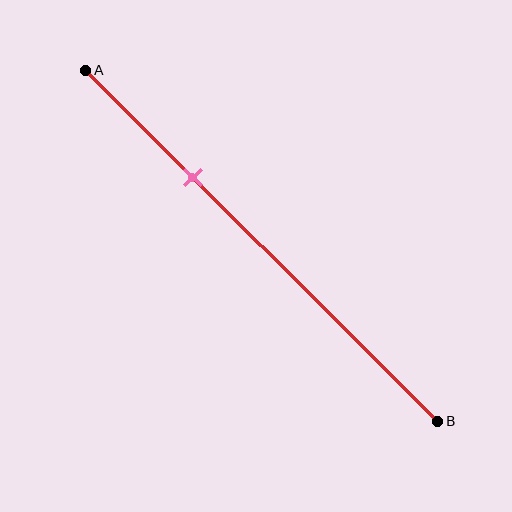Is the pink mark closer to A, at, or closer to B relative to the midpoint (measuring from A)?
The pink mark is closer to point A than the midpoint of segment AB.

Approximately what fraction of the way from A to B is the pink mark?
The pink mark is approximately 30% of the way from A to B.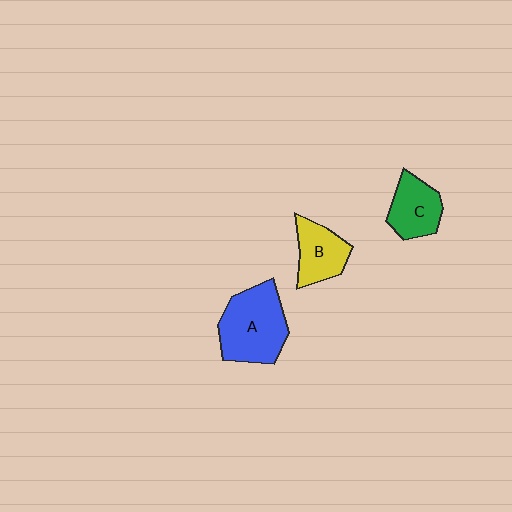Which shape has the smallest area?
Shape B (yellow).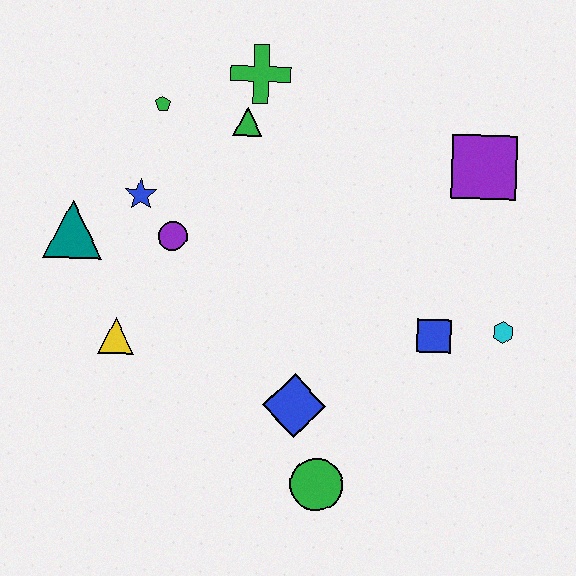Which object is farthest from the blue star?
The cyan hexagon is farthest from the blue star.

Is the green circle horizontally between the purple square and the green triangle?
Yes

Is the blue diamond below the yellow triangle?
Yes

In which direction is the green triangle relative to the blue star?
The green triangle is to the right of the blue star.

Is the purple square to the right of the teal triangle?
Yes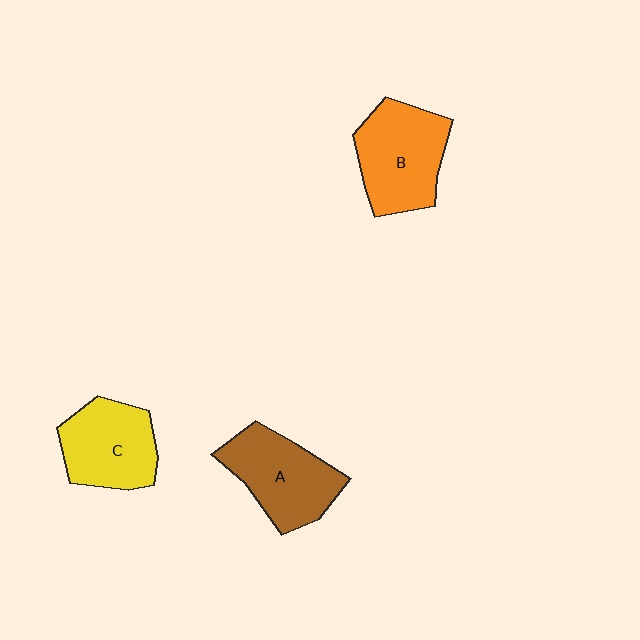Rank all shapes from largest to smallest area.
From largest to smallest: B (orange), A (brown), C (yellow).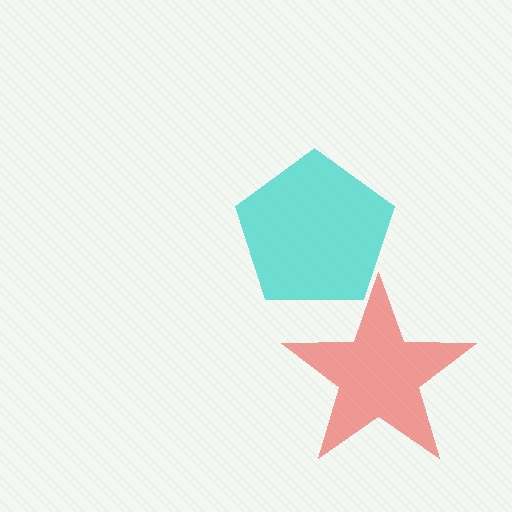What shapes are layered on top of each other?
The layered shapes are: a red star, a cyan pentagon.